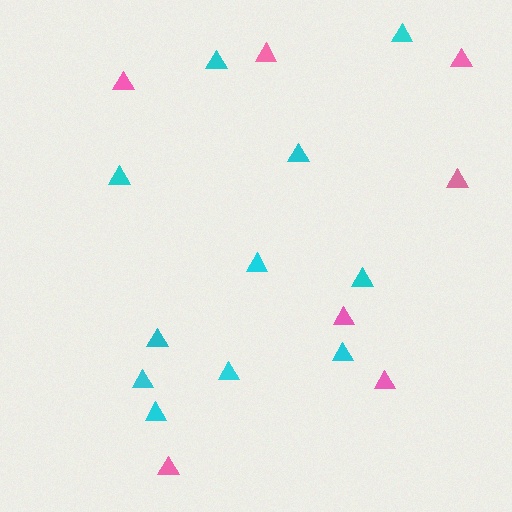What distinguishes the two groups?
There are 2 groups: one group of pink triangles (7) and one group of cyan triangles (11).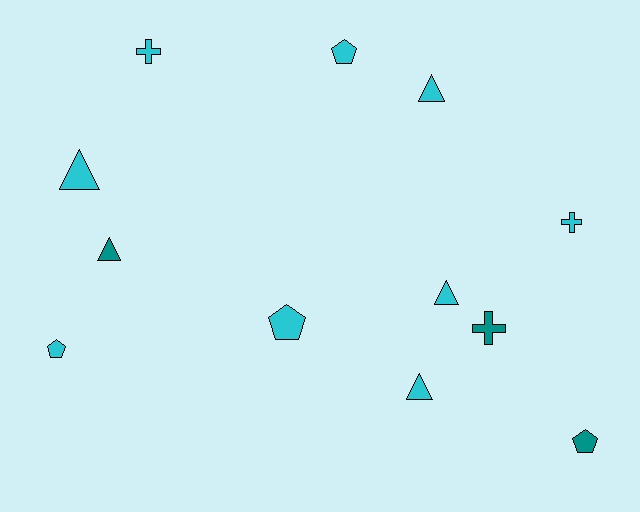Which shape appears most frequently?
Triangle, with 5 objects.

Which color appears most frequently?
Cyan, with 9 objects.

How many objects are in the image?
There are 12 objects.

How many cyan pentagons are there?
There are 3 cyan pentagons.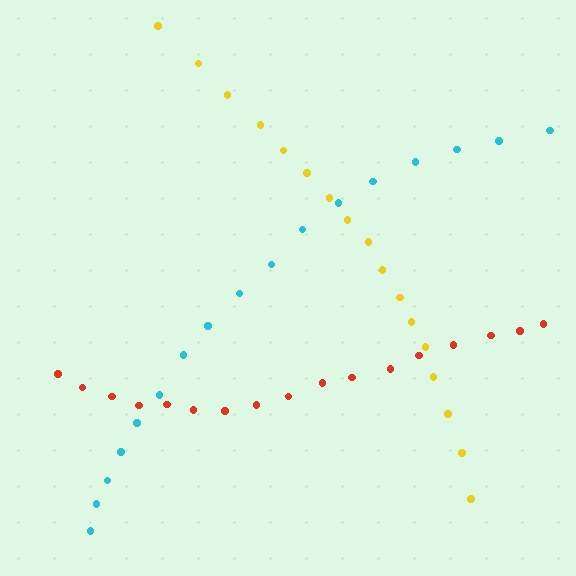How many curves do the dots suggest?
There are 3 distinct paths.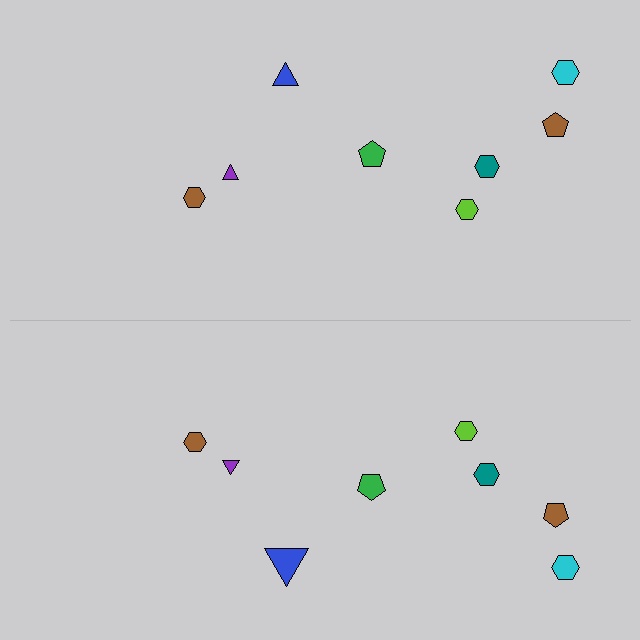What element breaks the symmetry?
The blue triangle on the bottom side has a different size than its mirror counterpart.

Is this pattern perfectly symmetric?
No, the pattern is not perfectly symmetric. The blue triangle on the bottom side has a different size than its mirror counterpart.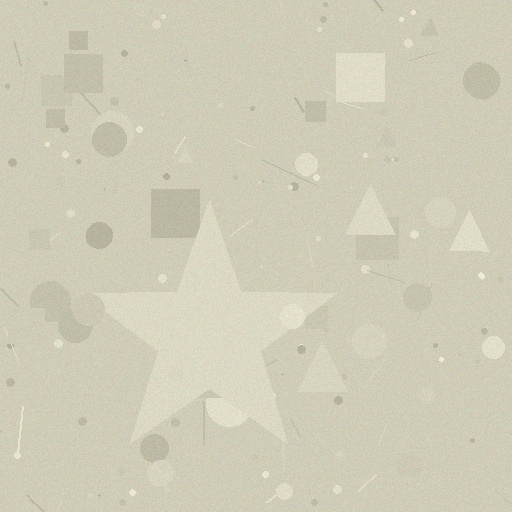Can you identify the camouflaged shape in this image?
The camouflaged shape is a star.